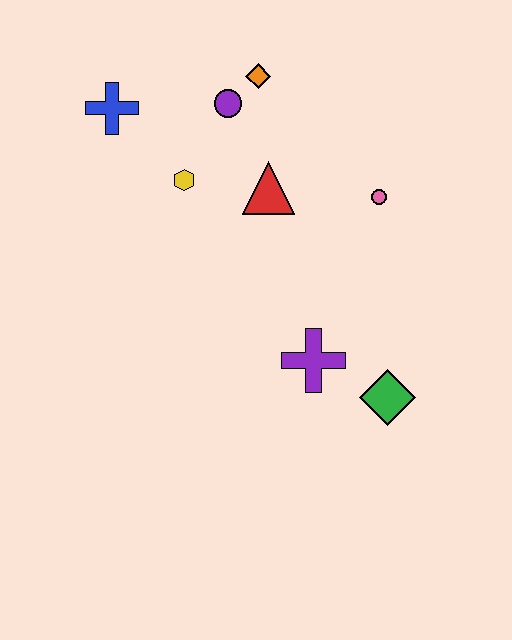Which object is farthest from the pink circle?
The blue cross is farthest from the pink circle.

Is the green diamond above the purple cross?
No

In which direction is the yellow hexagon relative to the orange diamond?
The yellow hexagon is below the orange diamond.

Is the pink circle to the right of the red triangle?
Yes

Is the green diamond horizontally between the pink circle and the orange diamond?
No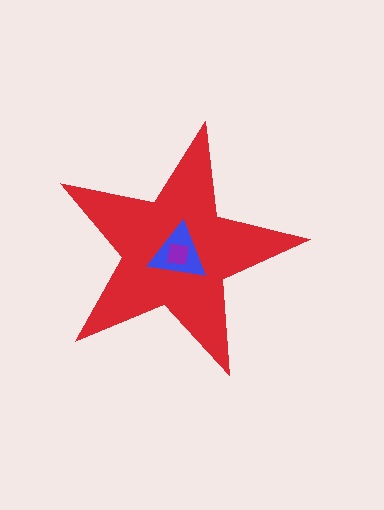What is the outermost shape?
The red star.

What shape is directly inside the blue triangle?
The purple square.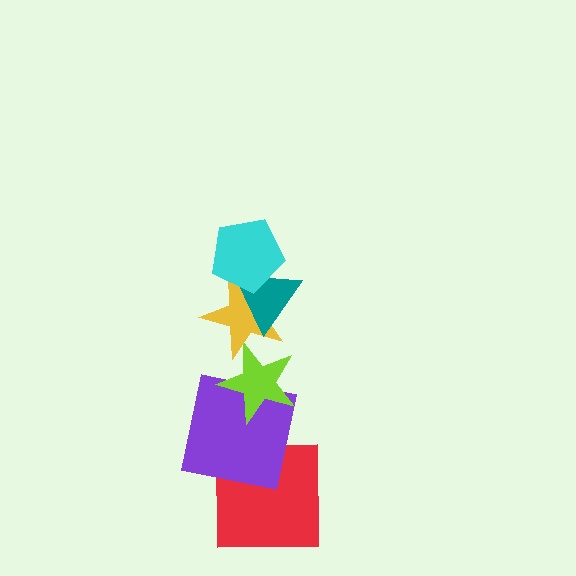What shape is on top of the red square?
The purple square is on top of the red square.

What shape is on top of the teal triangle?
The cyan pentagon is on top of the teal triangle.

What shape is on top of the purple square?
The lime star is on top of the purple square.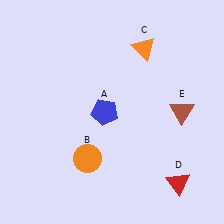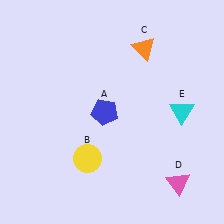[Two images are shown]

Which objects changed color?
B changed from orange to yellow. D changed from red to pink. E changed from brown to cyan.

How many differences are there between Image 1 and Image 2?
There are 3 differences between the two images.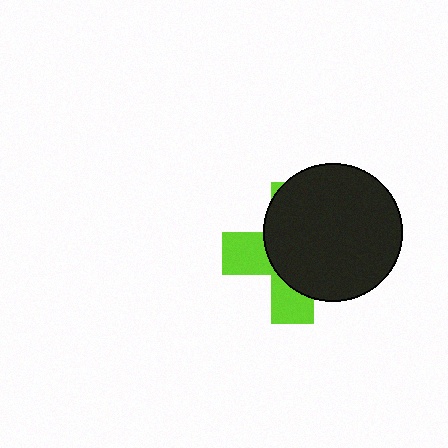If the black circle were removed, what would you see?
You would see the complete lime cross.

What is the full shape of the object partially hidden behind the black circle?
The partially hidden object is a lime cross.